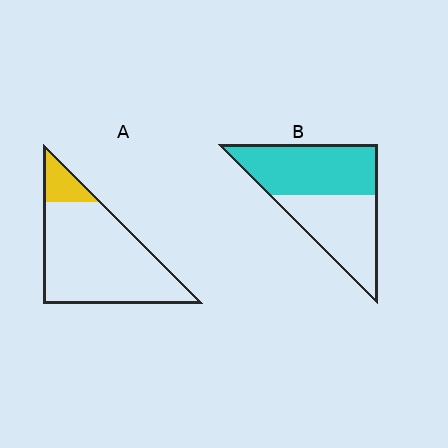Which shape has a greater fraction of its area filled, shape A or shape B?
Shape B.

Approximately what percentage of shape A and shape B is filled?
A is approximately 15% and B is approximately 55%.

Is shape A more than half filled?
No.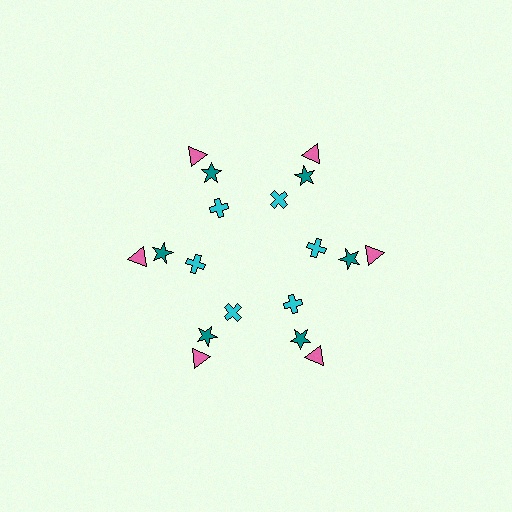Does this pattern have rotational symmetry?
Yes, this pattern has 6-fold rotational symmetry. It looks the same after rotating 60 degrees around the center.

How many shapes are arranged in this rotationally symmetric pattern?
There are 18 shapes, arranged in 6 groups of 3.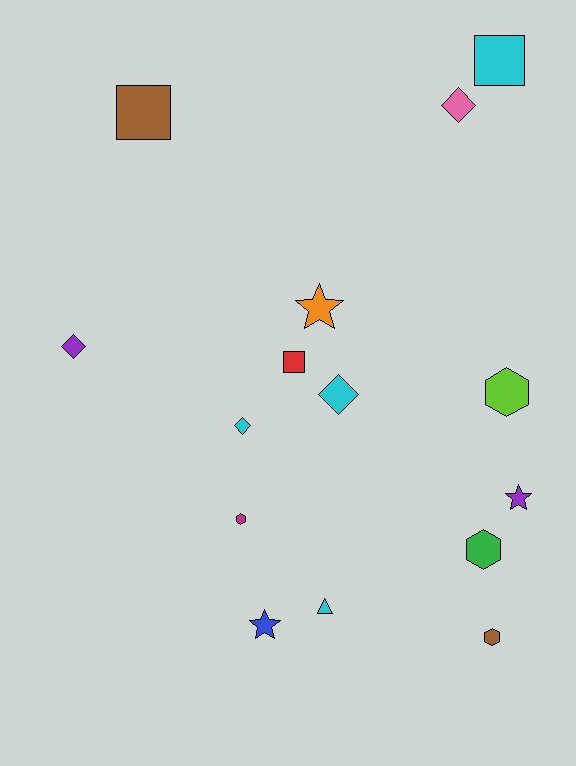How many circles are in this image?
There are no circles.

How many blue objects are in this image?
There is 1 blue object.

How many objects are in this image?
There are 15 objects.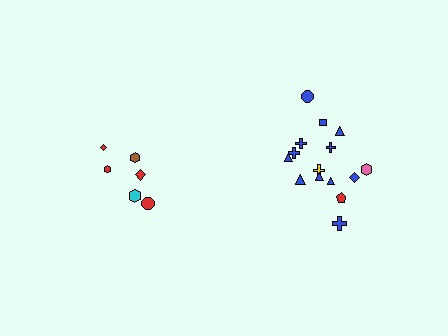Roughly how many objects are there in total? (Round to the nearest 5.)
Roughly 20 objects in total.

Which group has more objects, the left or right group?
The right group.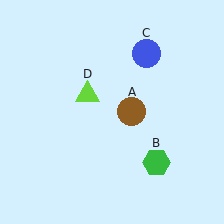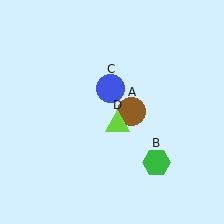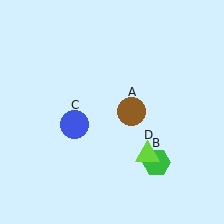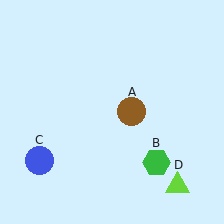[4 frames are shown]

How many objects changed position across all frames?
2 objects changed position: blue circle (object C), lime triangle (object D).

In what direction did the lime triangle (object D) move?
The lime triangle (object D) moved down and to the right.